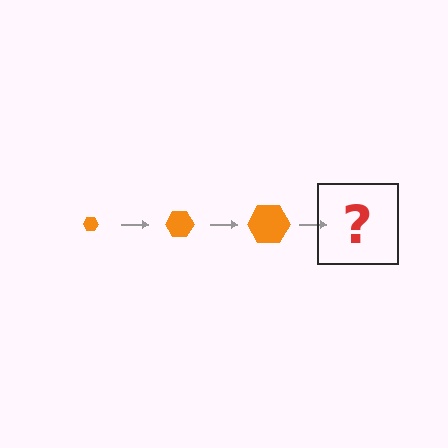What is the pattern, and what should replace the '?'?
The pattern is that the hexagon gets progressively larger each step. The '?' should be an orange hexagon, larger than the previous one.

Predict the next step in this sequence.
The next step is an orange hexagon, larger than the previous one.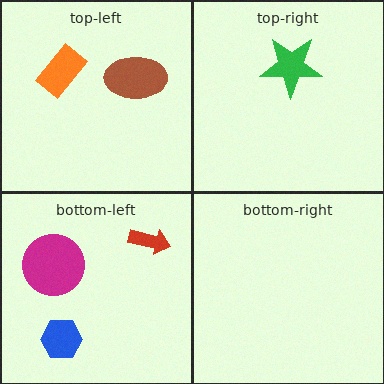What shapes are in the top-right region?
The green star.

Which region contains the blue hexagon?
The bottom-left region.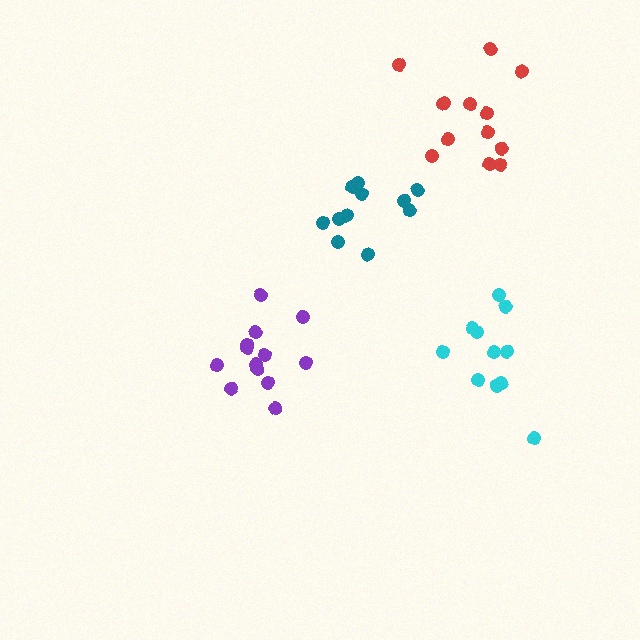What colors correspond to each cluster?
The clusters are colored: cyan, red, purple, teal.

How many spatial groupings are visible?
There are 4 spatial groupings.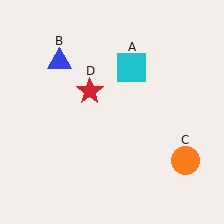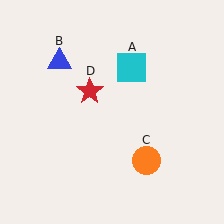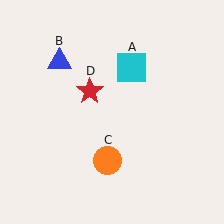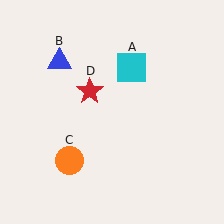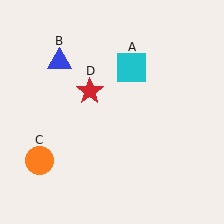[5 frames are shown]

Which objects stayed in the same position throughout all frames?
Cyan square (object A) and blue triangle (object B) and red star (object D) remained stationary.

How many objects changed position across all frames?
1 object changed position: orange circle (object C).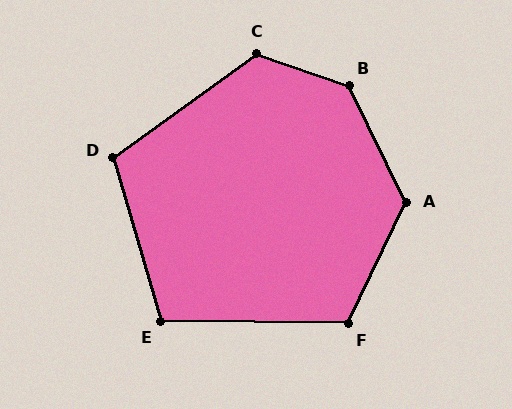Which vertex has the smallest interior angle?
E, at approximately 107 degrees.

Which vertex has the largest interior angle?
B, at approximately 135 degrees.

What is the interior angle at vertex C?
Approximately 125 degrees (obtuse).